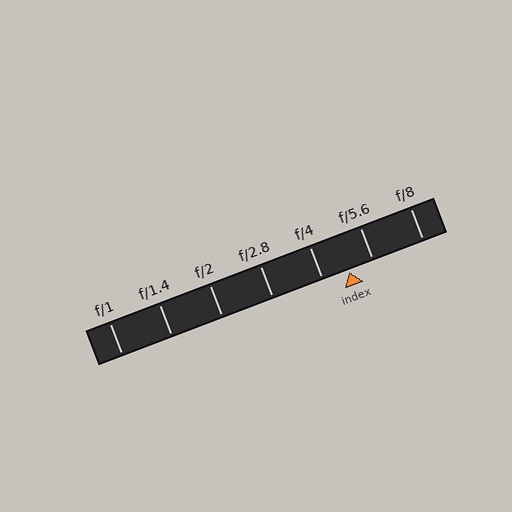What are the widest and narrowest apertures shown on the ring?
The widest aperture shown is f/1 and the narrowest is f/8.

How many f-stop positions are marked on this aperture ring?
There are 7 f-stop positions marked.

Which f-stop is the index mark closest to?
The index mark is closest to f/5.6.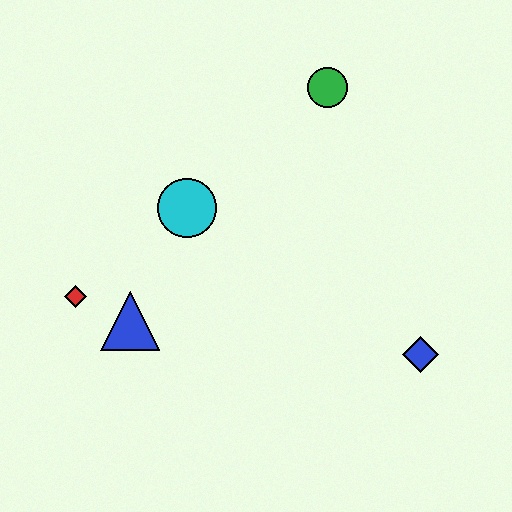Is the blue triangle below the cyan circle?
Yes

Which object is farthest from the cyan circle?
The blue diamond is farthest from the cyan circle.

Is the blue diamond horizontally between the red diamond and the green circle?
No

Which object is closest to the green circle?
The cyan circle is closest to the green circle.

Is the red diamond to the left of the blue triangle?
Yes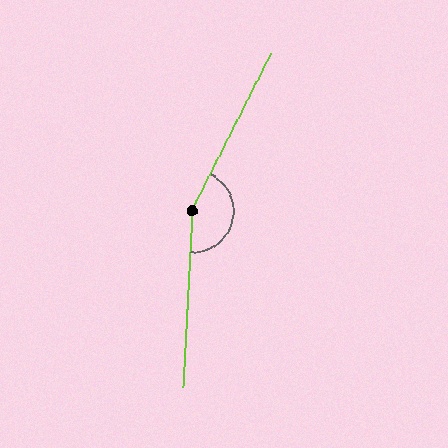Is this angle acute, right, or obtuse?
It is obtuse.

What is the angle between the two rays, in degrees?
Approximately 157 degrees.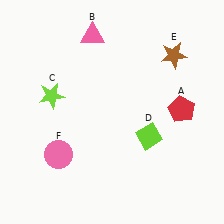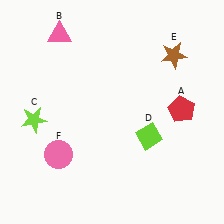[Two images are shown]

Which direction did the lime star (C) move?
The lime star (C) moved down.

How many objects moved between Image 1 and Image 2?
2 objects moved between the two images.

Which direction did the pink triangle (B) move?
The pink triangle (B) moved left.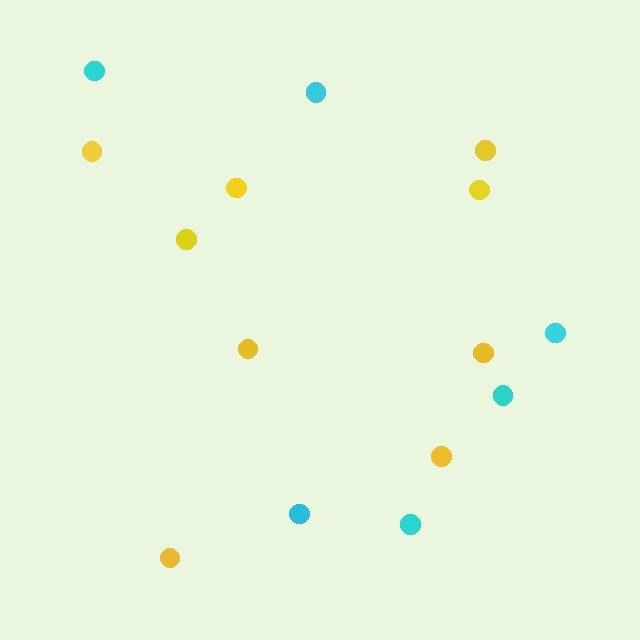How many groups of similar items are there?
There are 2 groups: one group of cyan circles (6) and one group of yellow circles (9).